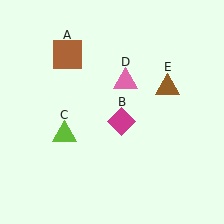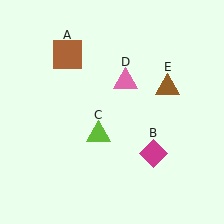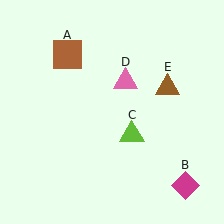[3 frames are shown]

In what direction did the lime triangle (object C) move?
The lime triangle (object C) moved right.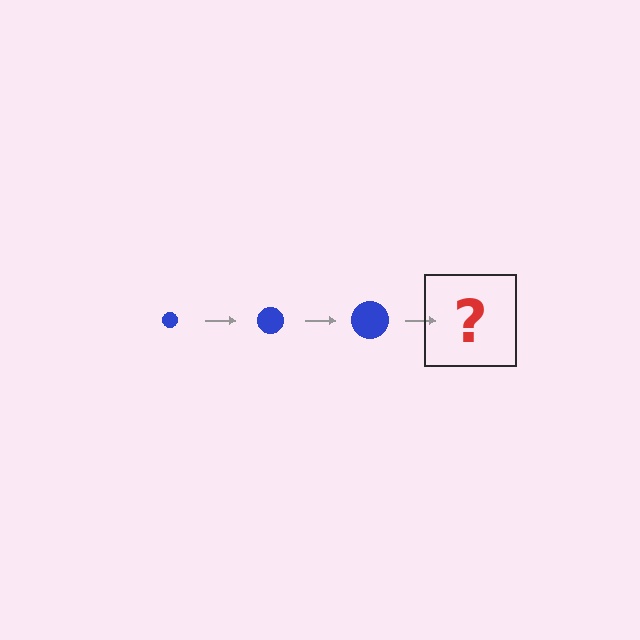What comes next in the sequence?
The next element should be a blue circle, larger than the previous one.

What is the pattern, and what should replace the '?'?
The pattern is that the circle gets progressively larger each step. The '?' should be a blue circle, larger than the previous one.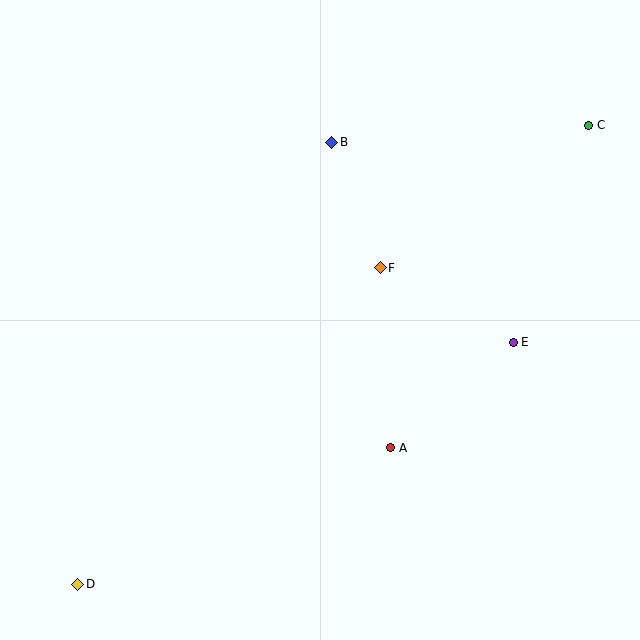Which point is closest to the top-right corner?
Point C is closest to the top-right corner.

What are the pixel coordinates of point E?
Point E is at (513, 342).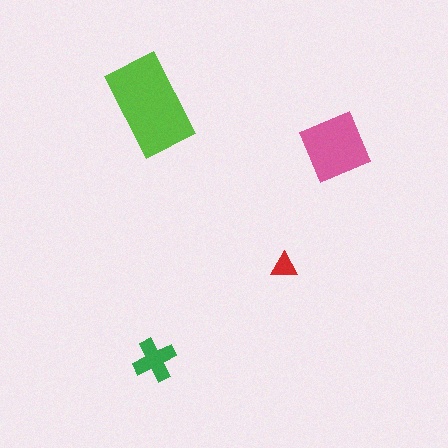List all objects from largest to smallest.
The lime rectangle, the pink square, the green cross, the red triangle.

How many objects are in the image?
There are 4 objects in the image.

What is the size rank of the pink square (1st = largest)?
2nd.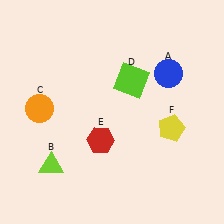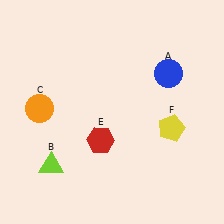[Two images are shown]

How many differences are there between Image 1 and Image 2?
There is 1 difference between the two images.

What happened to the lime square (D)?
The lime square (D) was removed in Image 2. It was in the top-right area of Image 1.